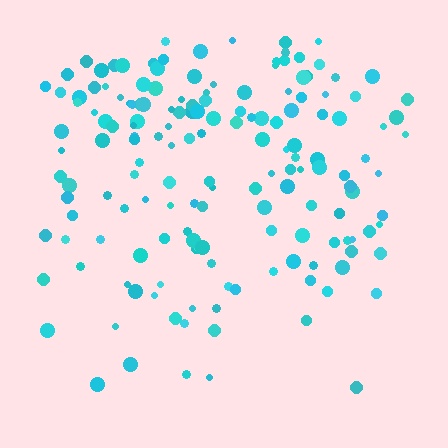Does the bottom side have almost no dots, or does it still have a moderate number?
Still a moderate number, just noticeably fewer than the top.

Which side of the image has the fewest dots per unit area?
The bottom.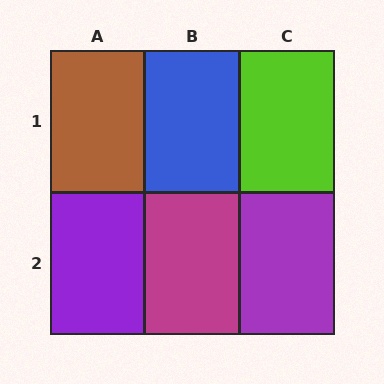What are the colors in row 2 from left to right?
Purple, magenta, purple.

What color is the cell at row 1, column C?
Lime.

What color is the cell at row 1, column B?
Blue.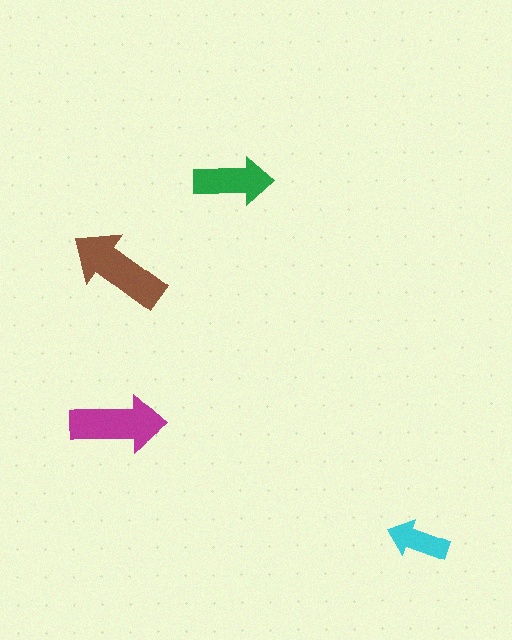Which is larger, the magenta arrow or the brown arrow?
The brown one.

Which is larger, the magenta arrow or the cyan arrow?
The magenta one.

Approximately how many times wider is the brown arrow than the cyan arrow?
About 1.5 times wider.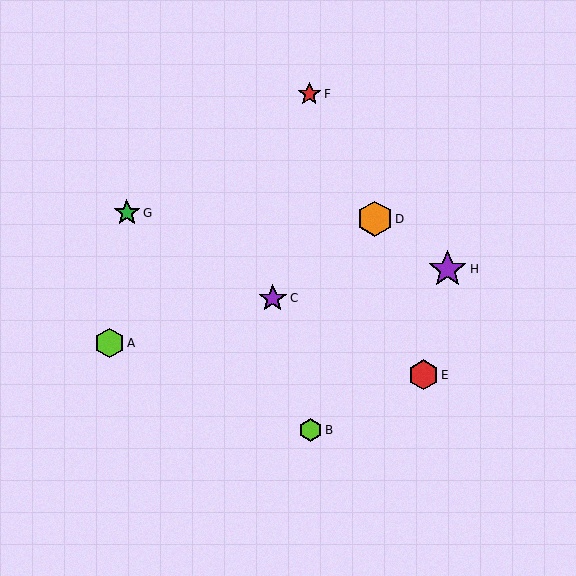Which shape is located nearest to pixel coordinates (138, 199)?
The green star (labeled G) at (127, 213) is nearest to that location.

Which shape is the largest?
The purple star (labeled H) is the largest.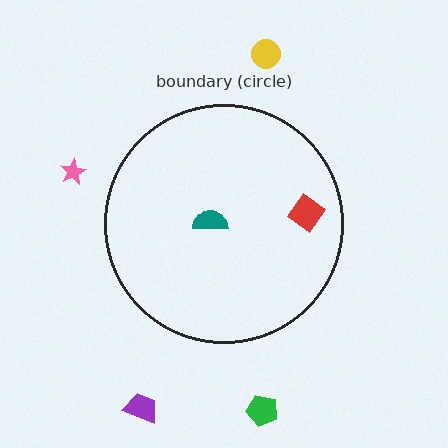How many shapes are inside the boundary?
2 inside, 4 outside.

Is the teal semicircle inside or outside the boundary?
Inside.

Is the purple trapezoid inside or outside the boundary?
Outside.